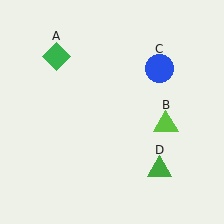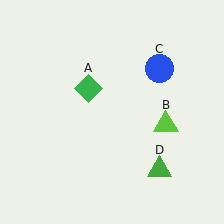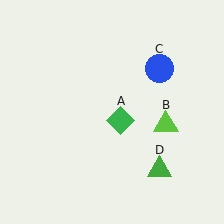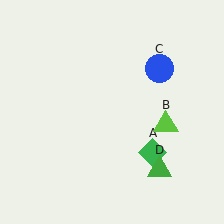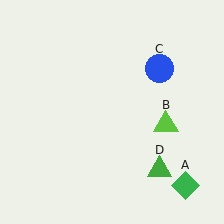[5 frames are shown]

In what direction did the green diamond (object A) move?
The green diamond (object A) moved down and to the right.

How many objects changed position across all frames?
1 object changed position: green diamond (object A).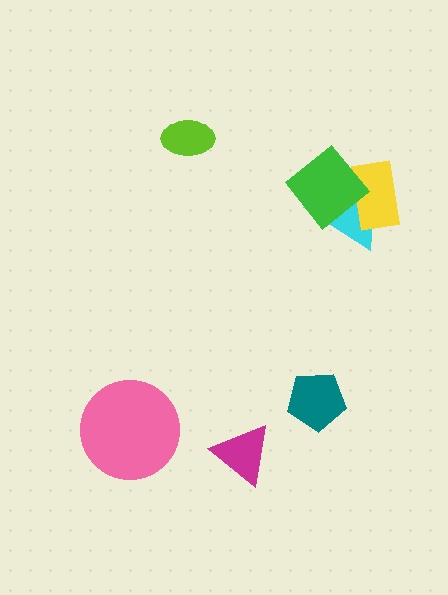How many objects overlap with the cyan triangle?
2 objects overlap with the cyan triangle.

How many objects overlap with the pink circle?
0 objects overlap with the pink circle.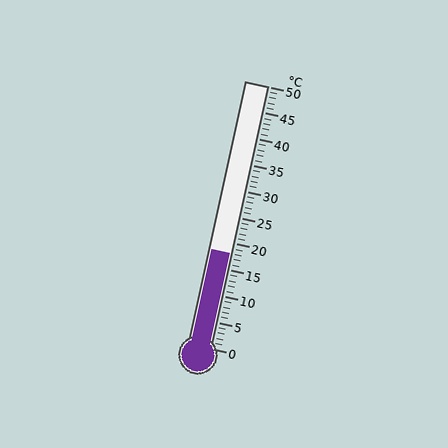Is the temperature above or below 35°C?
The temperature is below 35°C.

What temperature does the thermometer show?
The thermometer shows approximately 18°C.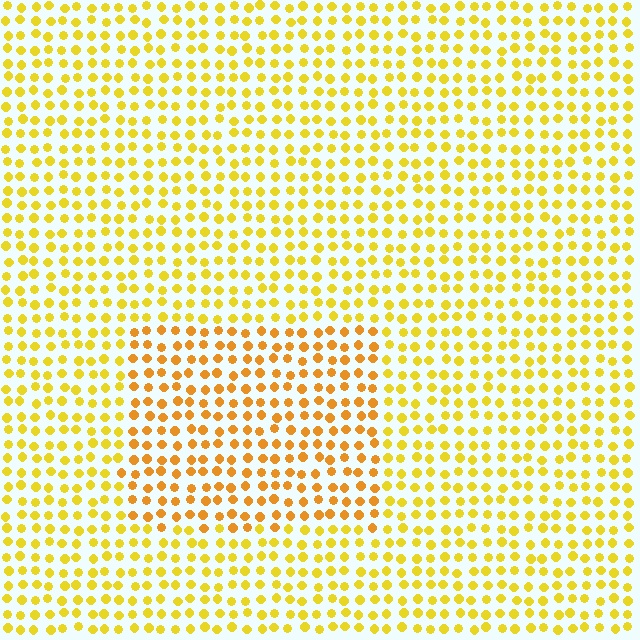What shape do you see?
I see a rectangle.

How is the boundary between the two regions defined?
The boundary is defined purely by a slight shift in hue (about 22 degrees). Spacing, size, and orientation are identical on both sides.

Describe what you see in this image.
The image is filled with small yellow elements in a uniform arrangement. A rectangle-shaped region is visible where the elements are tinted to a slightly different hue, forming a subtle color boundary.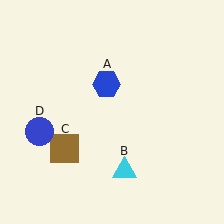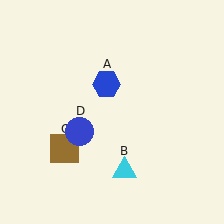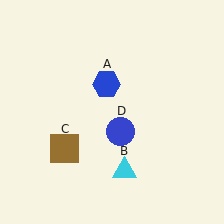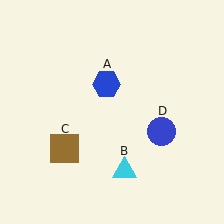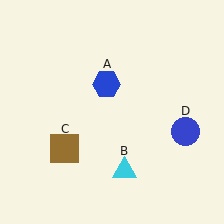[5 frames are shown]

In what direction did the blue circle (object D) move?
The blue circle (object D) moved right.